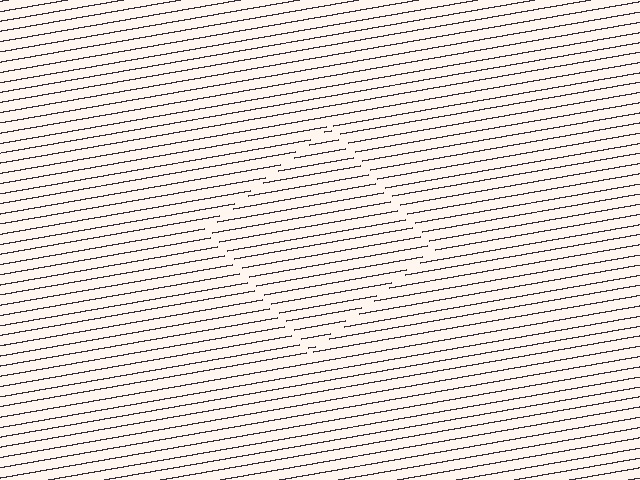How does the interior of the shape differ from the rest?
The interior of the shape contains the same grating, shifted by half a period — the contour is defined by the phase discontinuity where line-ends from the inner and outer gratings abut.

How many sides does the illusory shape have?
4 sides — the line-ends trace a square.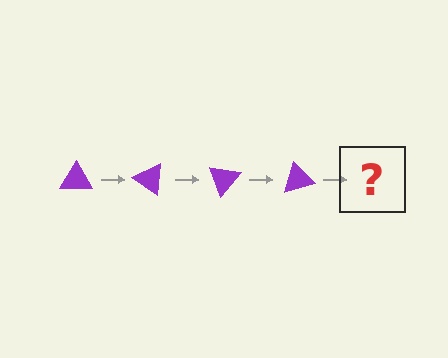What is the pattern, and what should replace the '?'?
The pattern is that the triangle rotates 35 degrees each step. The '?' should be a purple triangle rotated 140 degrees.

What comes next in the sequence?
The next element should be a purple triangle rotated 140 degrees.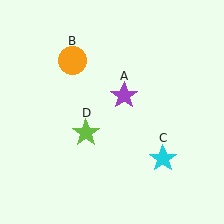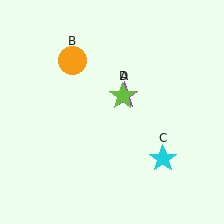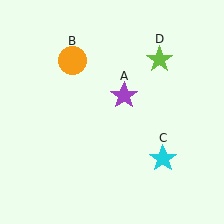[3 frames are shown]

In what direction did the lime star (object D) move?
The lime star (object D) moved up and to the right.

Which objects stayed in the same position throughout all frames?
Purple star (object A) and orange circle (object B) and cyan star (object C) remained stationary.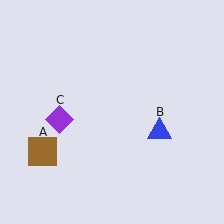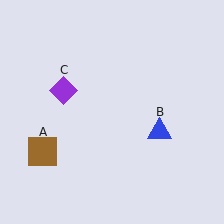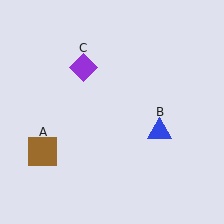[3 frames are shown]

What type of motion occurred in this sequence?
The purple diamond (object C) rotated clockwise around the center of the scene.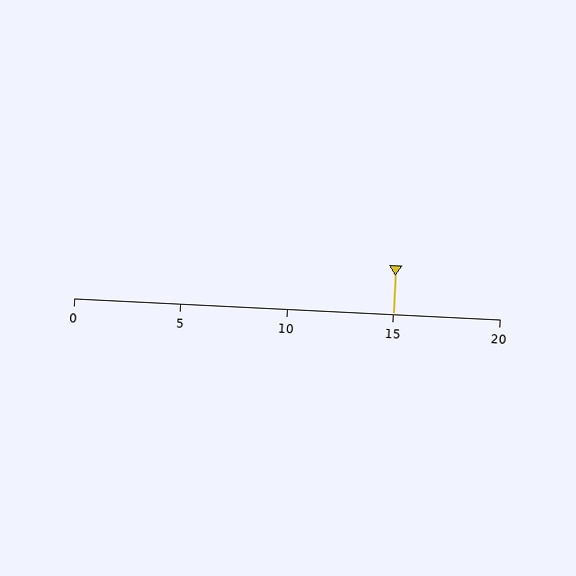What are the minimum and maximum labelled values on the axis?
The axis runs from 0 to 20.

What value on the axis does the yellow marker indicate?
The marker indicates approximately 15.